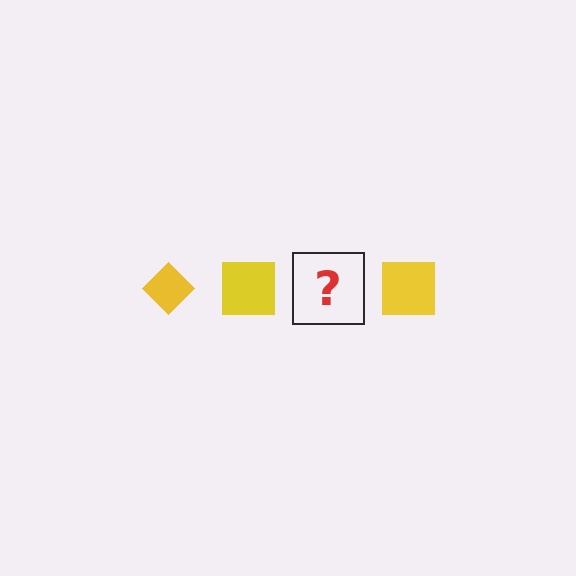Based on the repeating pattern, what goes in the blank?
The blank should be a yellow diamond.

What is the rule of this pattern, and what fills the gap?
The rule is that the pattern cycles through diamond, square shapes in yellow. The gap should be filled with a yellow diamond.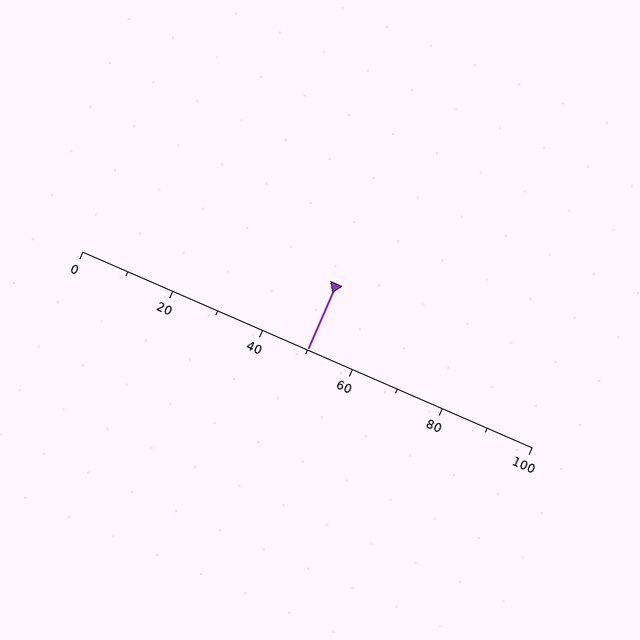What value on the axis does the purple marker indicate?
The marker indicates approximately 50.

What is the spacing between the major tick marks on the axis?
The major ticks are spaced 20 apart.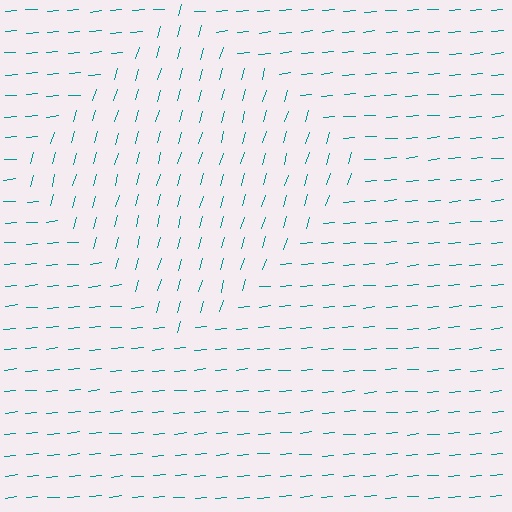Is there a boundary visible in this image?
Yes, there is a texture boundary formed by a change in line orientation.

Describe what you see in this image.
The image is filled with small teal line segments. A diamond region in the image has lines oriented differently from the surrounding lines, creating a visible texture boundary.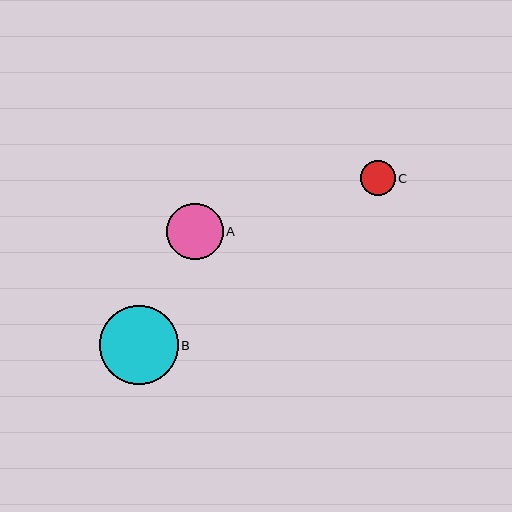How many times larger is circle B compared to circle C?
Circle B is approximately 2.3 times the size of circle C.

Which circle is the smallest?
Circle C is the smallest with a size of approximately 34 pixels.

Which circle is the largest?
Circle B is the largest with a size of approximately 79 pixels.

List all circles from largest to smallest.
From largest to smallest: B, A, C.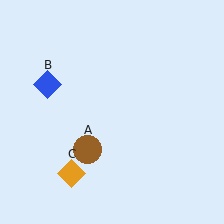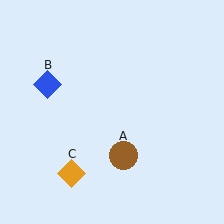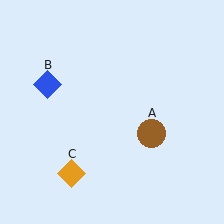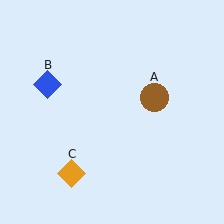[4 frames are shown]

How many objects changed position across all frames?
1 object changed position: brown circle (object A).